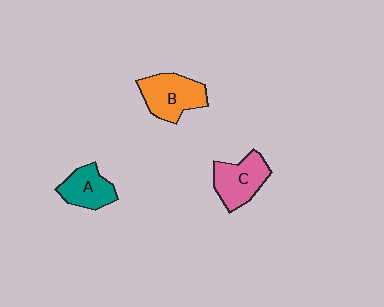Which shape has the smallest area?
Shape A (teal).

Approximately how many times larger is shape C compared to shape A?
Approximately 1.2 times.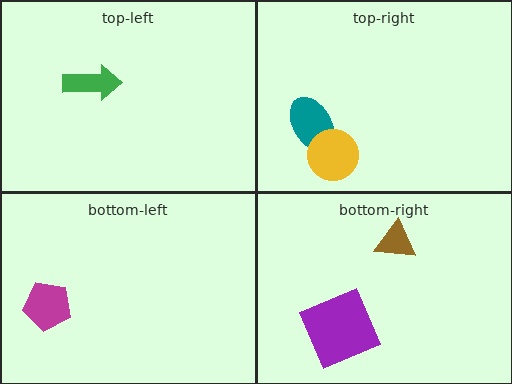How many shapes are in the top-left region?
1.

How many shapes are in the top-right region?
2.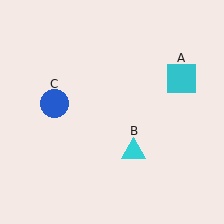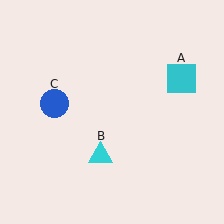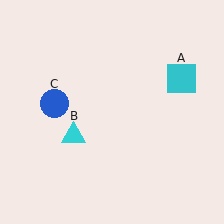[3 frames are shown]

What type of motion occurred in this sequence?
The cyan triangle (object B) rotated clockwise around the center of the scene.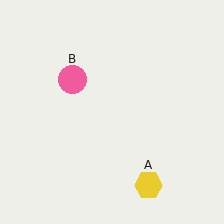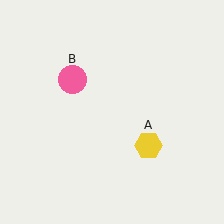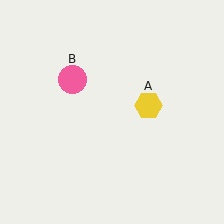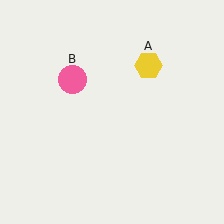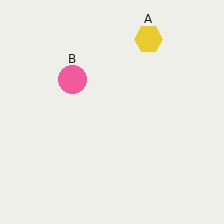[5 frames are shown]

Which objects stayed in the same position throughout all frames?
Pink circle (object B) remained stationary.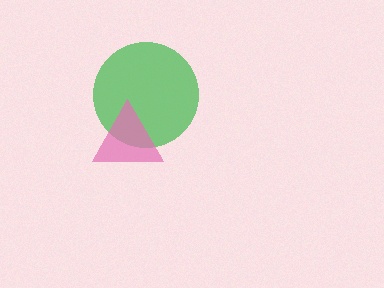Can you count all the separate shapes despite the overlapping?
Yes, there are 2 separate shapes.